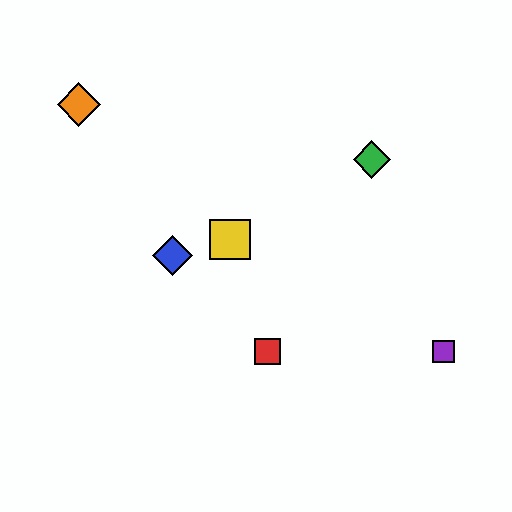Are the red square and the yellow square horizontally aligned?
No, the red square is at y≈351 and the yellow square is at y≈239.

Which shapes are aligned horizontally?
The red square, the purple square are aligned horizontally.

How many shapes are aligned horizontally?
2 shapes (the red square, the purple square) are aligned horizontally.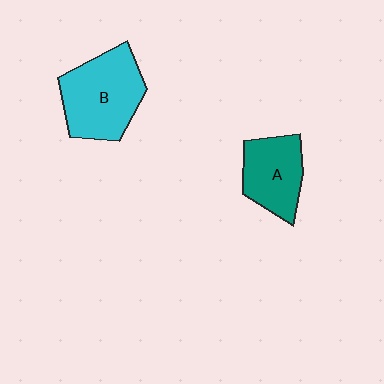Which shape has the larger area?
Shape B (cyan).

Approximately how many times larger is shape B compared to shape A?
Approximately 1.4 times.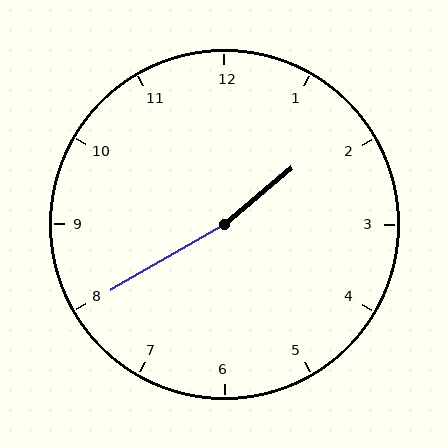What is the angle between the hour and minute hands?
Approximately 170 degrees.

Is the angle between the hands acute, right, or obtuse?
It is obtuse.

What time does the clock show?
1:40.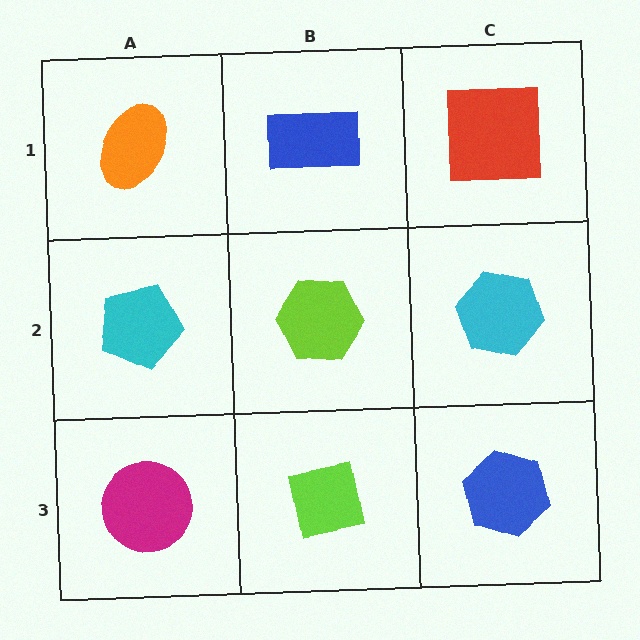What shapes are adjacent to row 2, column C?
A red square (row 1, column C), a blue hexagon (row 3, column C), a lime hexagon (row 2, column B).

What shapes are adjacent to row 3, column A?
A cyan pentagon (row 2, column A), a lime square (row 3, column B).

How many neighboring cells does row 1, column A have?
2.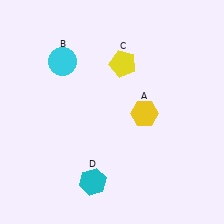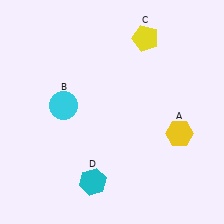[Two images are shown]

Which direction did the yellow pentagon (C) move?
The yellow pentagon (C) moved up.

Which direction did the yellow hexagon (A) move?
The yellow hexagon (A) moved right.